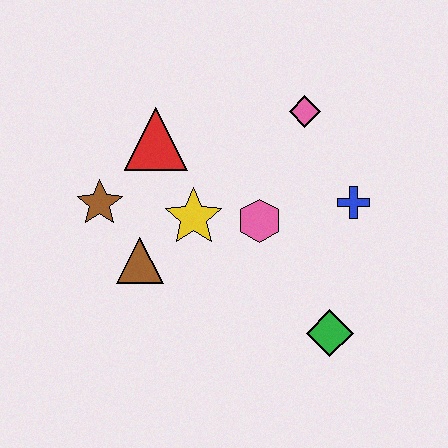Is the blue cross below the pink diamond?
Yes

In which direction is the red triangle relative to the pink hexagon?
The red triangle is to the left of the pink hexagon.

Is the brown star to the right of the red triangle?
No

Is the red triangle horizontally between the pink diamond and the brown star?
Yes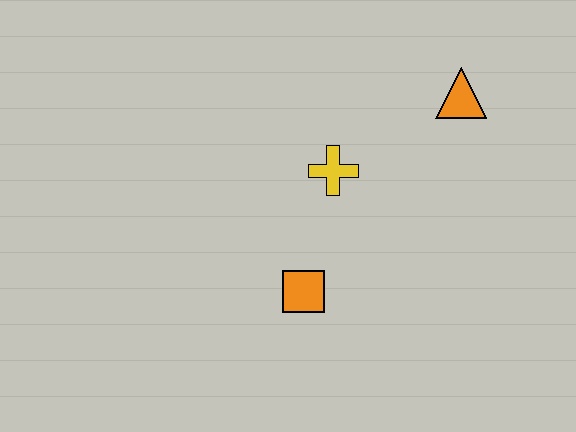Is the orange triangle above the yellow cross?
Yes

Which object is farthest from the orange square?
The orange triangle is farthest from the orange square.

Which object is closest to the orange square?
The yellow cross is closest to the orange square.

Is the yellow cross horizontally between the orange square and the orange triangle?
Yes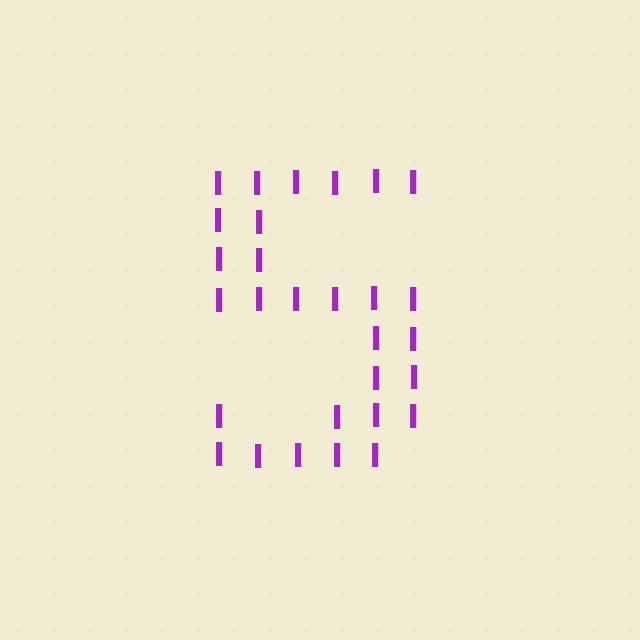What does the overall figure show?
The overall figure shows the digit 5.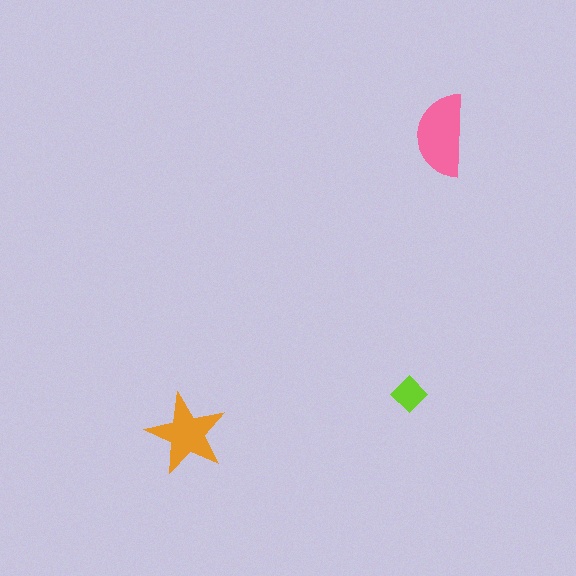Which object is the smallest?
The lime diamond.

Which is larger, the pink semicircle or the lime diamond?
The pink semicircle.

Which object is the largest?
The pink semicircle.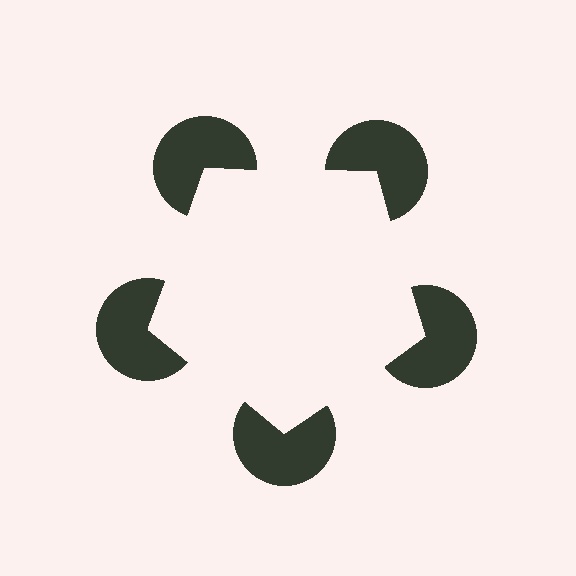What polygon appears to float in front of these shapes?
An illusory pentagon — its edges are inferred from the aligned wedge cuts in the pac-man discs, not physically drawn.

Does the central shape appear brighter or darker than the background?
It typically appears slightly brighter than the background, even though no actual brightness change is drawn.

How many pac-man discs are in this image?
There are 5 — one at each vertex of the illusory pentagon.